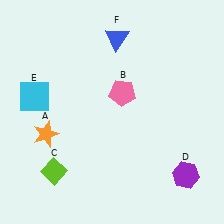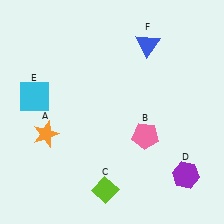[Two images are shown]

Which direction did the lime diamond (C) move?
The lime diamond (C) moved right.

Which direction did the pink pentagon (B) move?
The pink pentagon (B) moved down.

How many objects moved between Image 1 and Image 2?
3 objects moved between the two images.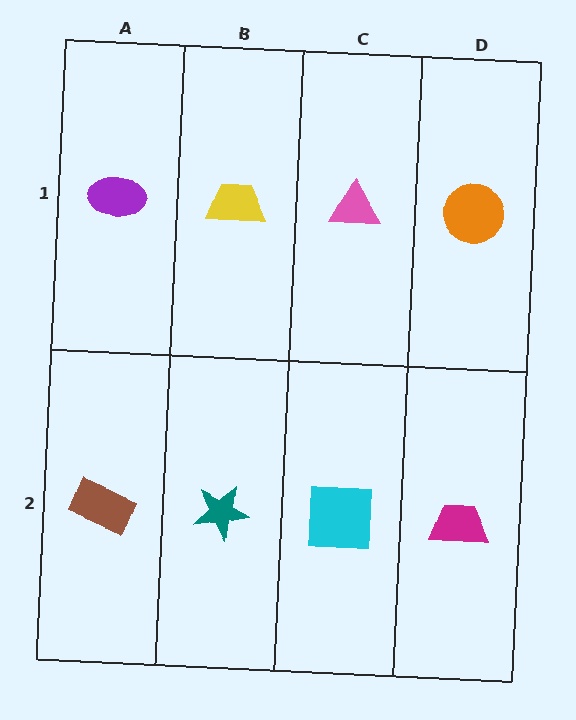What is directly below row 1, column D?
A magenta trapezoid.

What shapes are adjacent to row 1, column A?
A brown rectangle (row 2, column A), a yellow trapezoid (row 1, column B).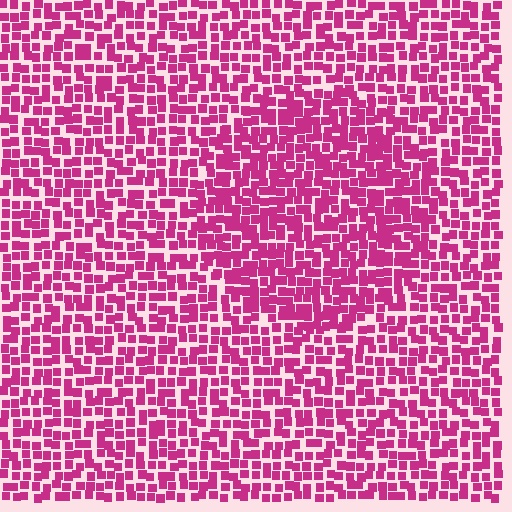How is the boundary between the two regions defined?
The boundary is defined by a change in element density (approximately 1.4x ratio). All elements are the same color, size, and shape.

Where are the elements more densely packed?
The elements are more densely packed inside the circle boundary.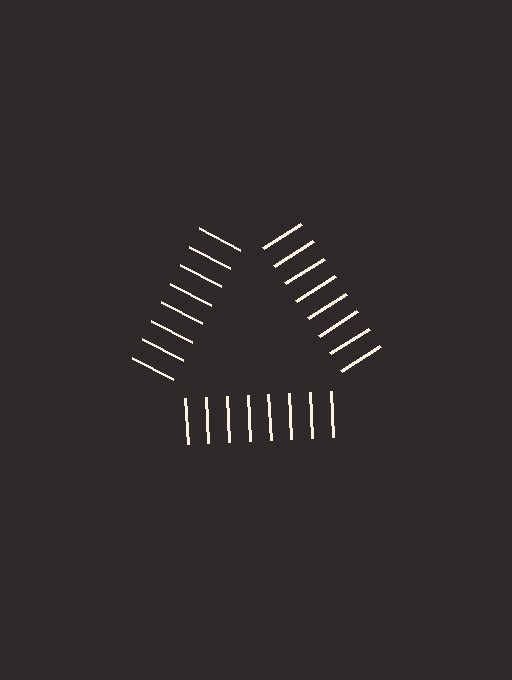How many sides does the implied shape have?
3 sides — the line-ends trace a triangle.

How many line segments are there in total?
24 — 8 along each of the 3 edges.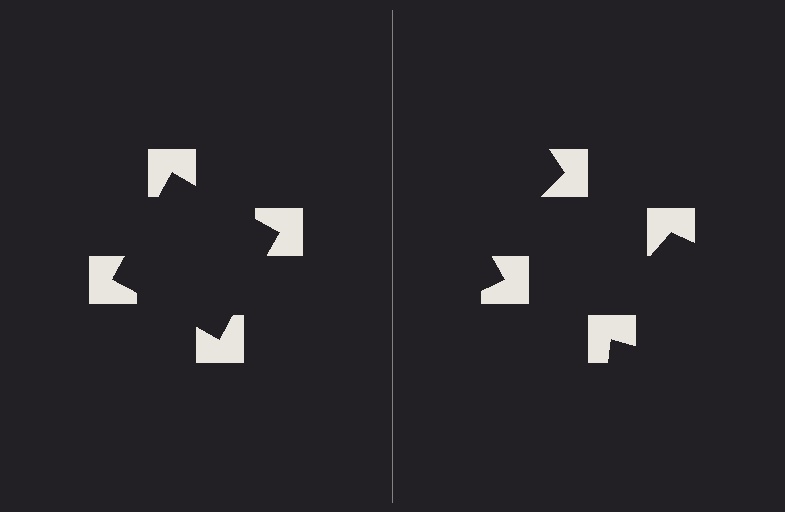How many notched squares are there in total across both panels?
8 — 4 on each side.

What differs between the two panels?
The notched squares are positioned identically on both sides; only the wedge orientations differ. On the left they align to a square; on the right they are misaligned.